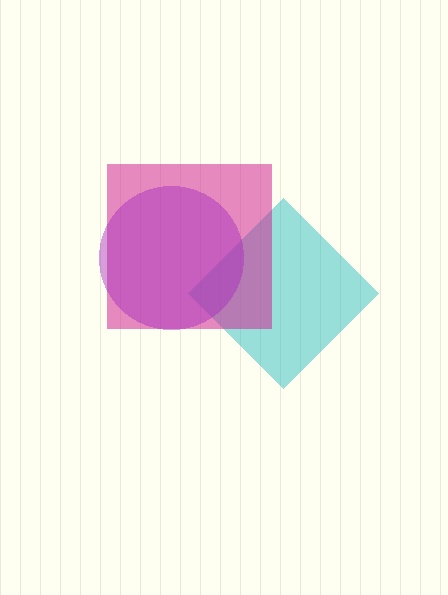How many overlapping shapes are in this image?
There are 3 overlapping shapes in the image.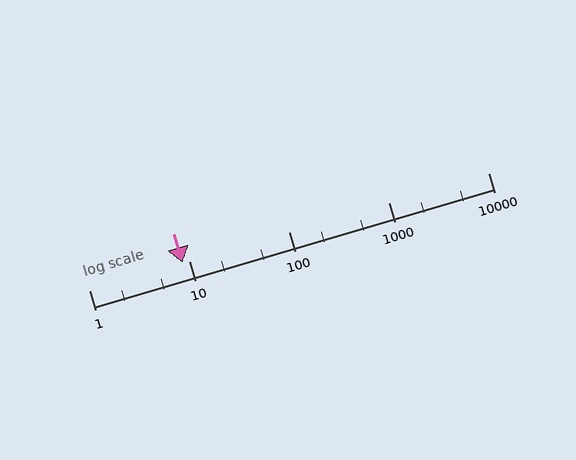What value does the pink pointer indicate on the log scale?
The pointer indicates approximately 8.6.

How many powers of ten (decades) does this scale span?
The scale spans 4 decades, from 1 to 10000.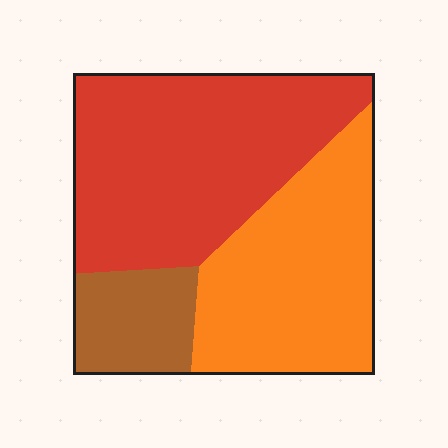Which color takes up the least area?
Brown, at roughly 15%.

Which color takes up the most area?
Red, at roughly 50%.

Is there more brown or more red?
Red.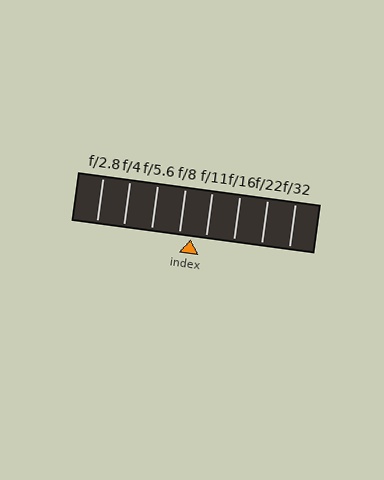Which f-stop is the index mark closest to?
The index mark is closest to f/8.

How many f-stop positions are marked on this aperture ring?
There are 8 f-stop positions marked.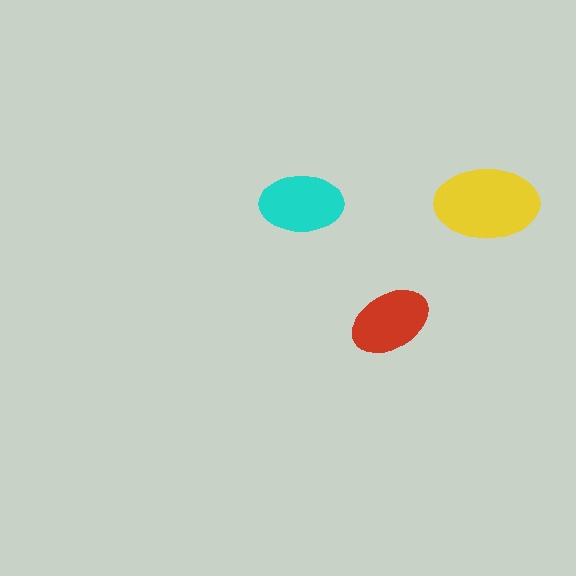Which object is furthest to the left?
The cyan ellipse is leftmost.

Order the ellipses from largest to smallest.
the yellow one, the cyan one, the red one.